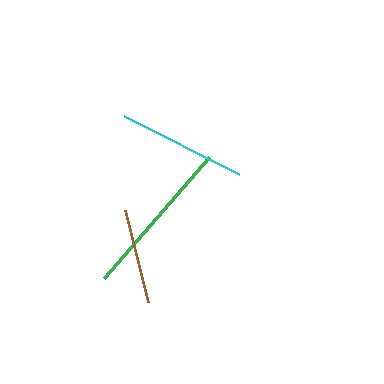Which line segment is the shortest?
The brown line is the shortest at approximately 95 pixels.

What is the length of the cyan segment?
The cyan segment is approximately 129 pixels long.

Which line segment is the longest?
The green line is the longest at approximately 160 pixels.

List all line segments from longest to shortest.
From longest to shortest: green, cyan, brown.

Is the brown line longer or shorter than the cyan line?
The cyan line is longer than the brown line.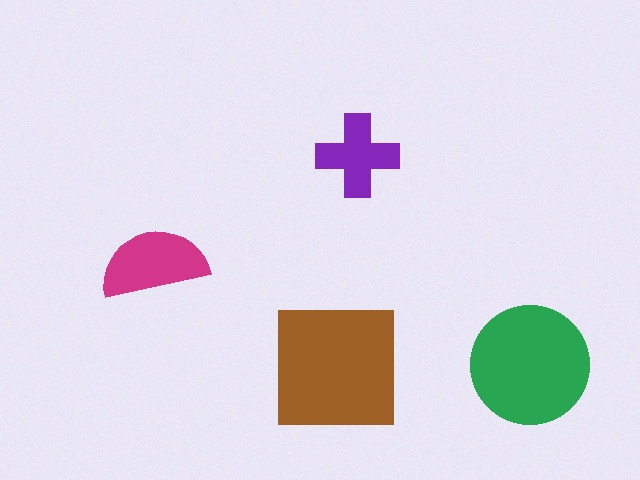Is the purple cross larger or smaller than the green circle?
Smaller.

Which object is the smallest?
The purple cross.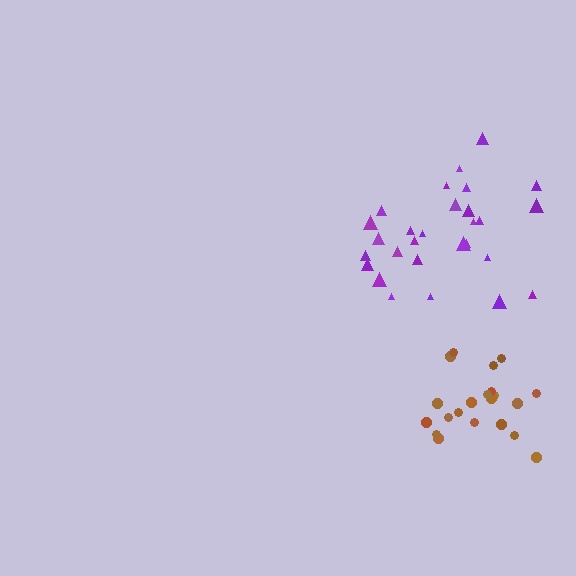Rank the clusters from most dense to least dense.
brown, purple.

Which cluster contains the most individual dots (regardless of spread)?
Purple (28).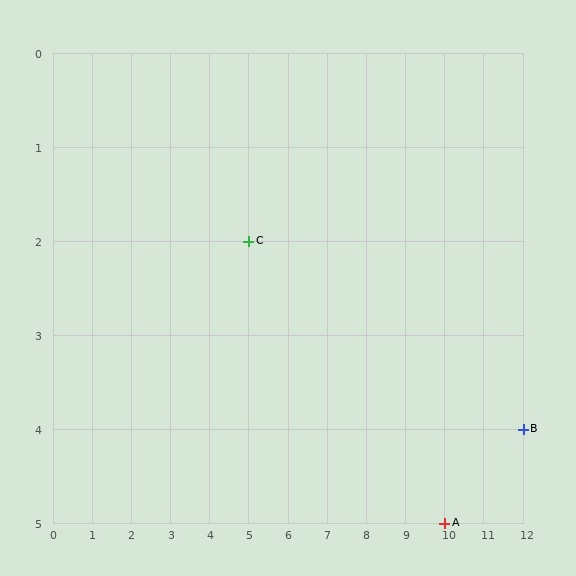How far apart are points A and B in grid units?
Points A and B are 2 columns and 1 row apart (about 2.2 grid units diagonally).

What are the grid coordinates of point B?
Point B is at grid coordinates (12, 4).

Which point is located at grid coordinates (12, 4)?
Point B is at (12, 4).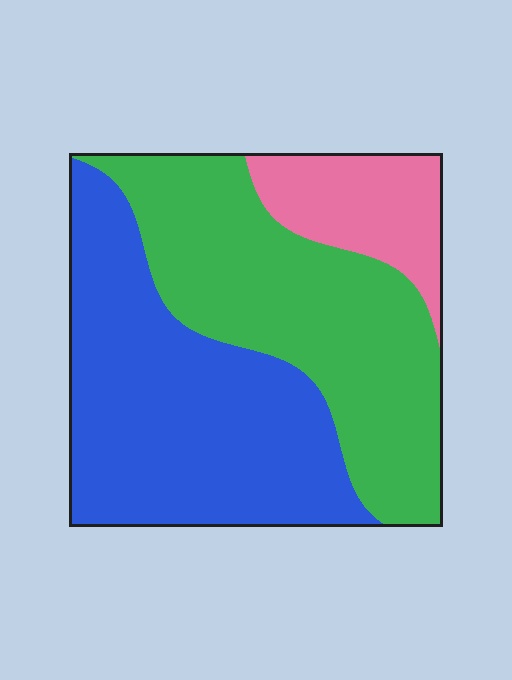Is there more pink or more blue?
Blue.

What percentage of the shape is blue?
Blue takes up between a quarter and a half of the shape.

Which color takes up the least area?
Pink, at roughly 15%.